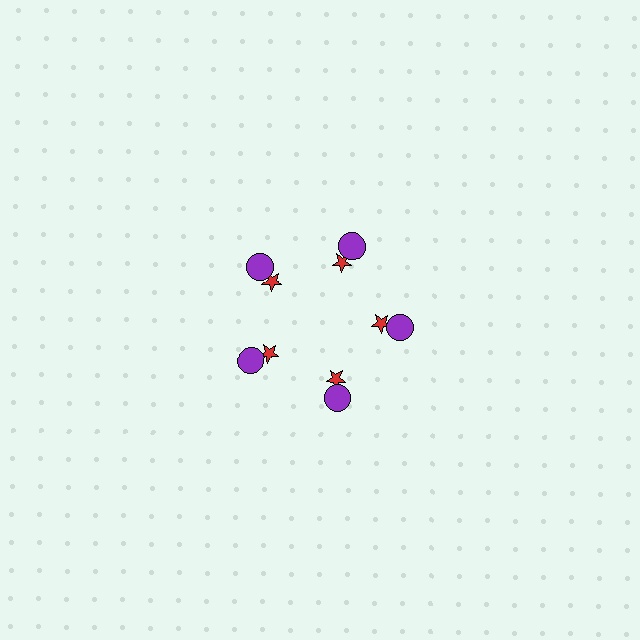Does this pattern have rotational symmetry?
Yes, this pattern has 5-fold rotational symmetry. It looks the same after rotating 72 degrees around the center.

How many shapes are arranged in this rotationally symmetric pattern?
There are 10 shapes, arranged in 5 groups of 2.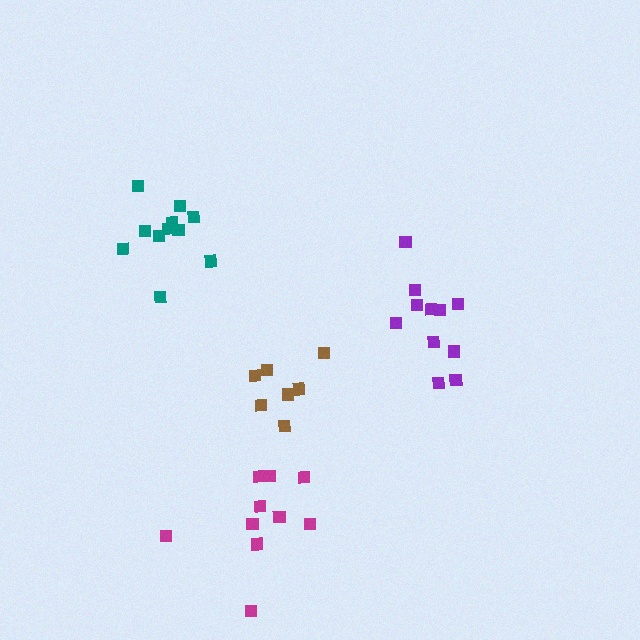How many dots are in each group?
Group 1: 10 dots, Group 2: 11 dots, Group 3: 11 dots, Group 4: 7 dots (39 total).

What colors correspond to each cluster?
The clusters are colored: magenta, teal, purple, brown.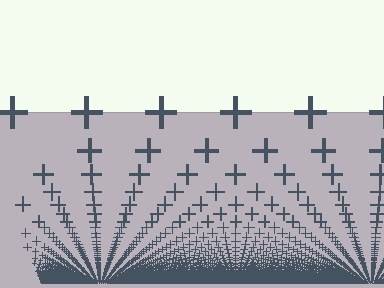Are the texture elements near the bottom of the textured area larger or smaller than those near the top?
Smaller. The gradient is inverted — elements near the bottom are smaller and denser.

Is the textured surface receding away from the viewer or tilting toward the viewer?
The surface appears to tilt toward the viewer. Texture elements get larger and sparser toward the top.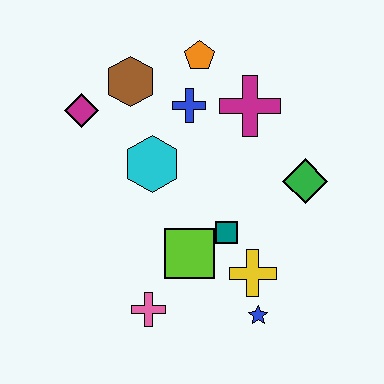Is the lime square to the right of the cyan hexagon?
Yes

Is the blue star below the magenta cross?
Yes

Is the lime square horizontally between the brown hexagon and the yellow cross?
Yes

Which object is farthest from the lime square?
The orange pentagon is farthest from the lime square.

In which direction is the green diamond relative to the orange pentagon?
The green diamond is below the orange pentagon.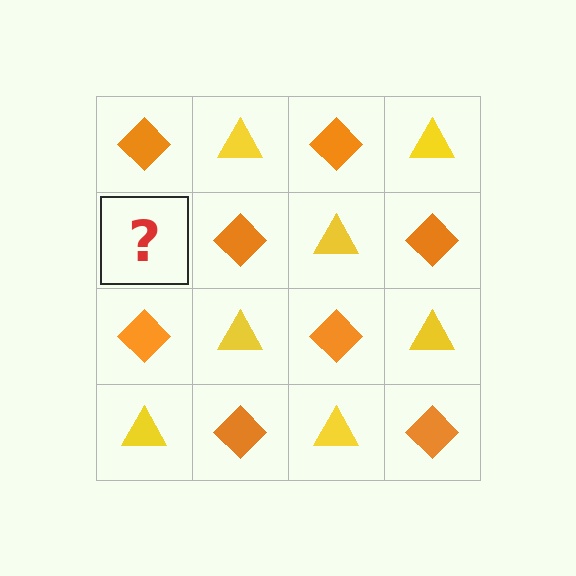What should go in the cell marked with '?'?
The missing cell should contain a yellow triangle.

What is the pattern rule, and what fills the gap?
The rule is that it alternates orange diamond and yellow triangle in a checkerboard pattern. The gap should be filled with a yellow triangle.